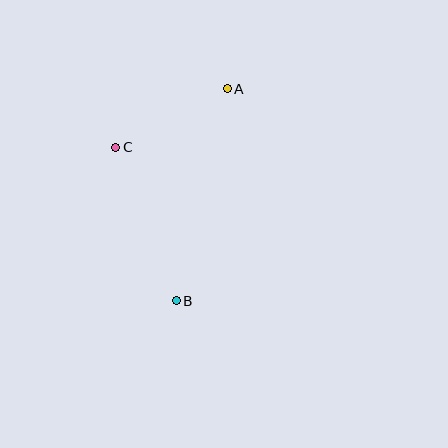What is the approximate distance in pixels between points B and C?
The distance between B and C is approximately 165 pixels.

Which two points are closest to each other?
Points A and C are closest to each other.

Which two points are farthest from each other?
Points A and B are farthest from each other.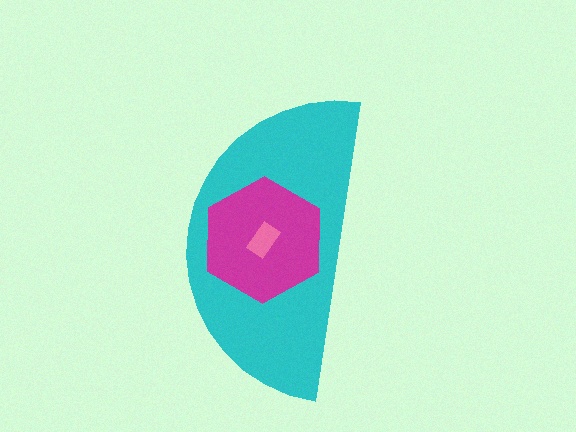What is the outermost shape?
The cyan semicircle.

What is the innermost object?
The pink rectangle.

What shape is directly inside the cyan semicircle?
The magenta hexagon.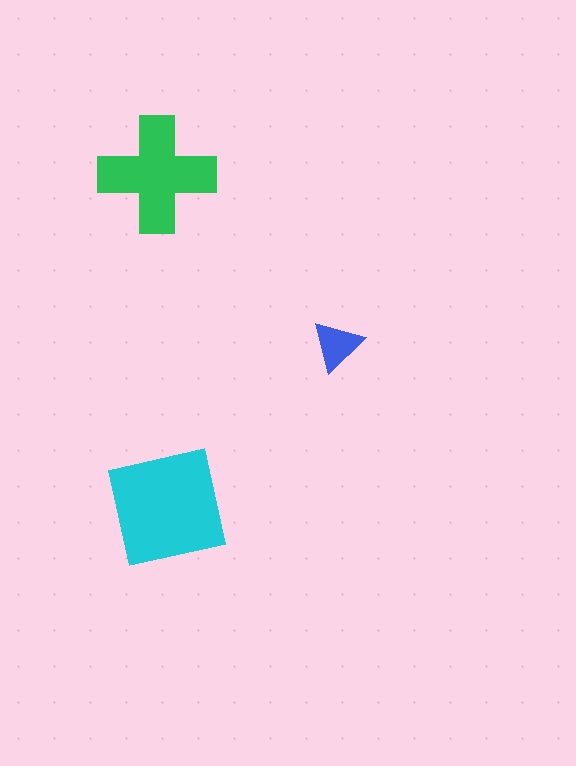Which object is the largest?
The cyan square.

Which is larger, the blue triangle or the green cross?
The green cross.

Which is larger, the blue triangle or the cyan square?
The cyan square.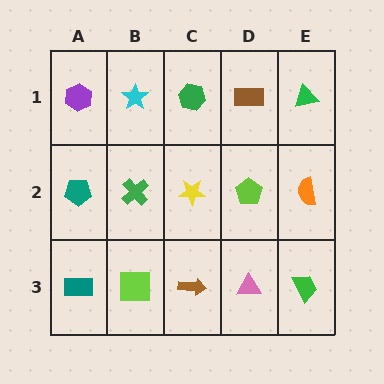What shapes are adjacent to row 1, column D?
A lime pentagon (row 2, column D), a green hexagon (row 1, column C), a green triangle (row 1, column E).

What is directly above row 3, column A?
A teal pentagon.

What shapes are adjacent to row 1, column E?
An orange semicircle (row 2, column E), a brown rectangle (row 1, column D).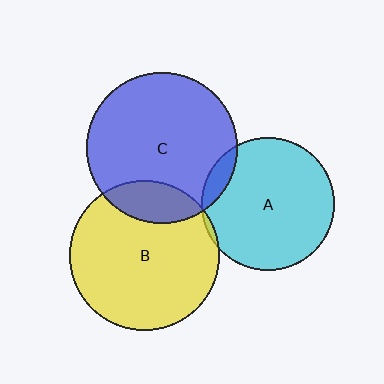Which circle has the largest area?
Circle C (blue).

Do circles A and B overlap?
Yes.